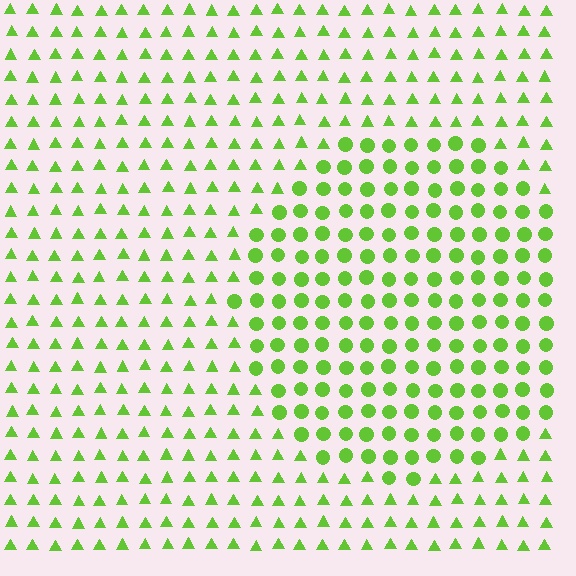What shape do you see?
I see a circle.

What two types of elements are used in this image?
The image uses circles inside the circle region and triangles outside it.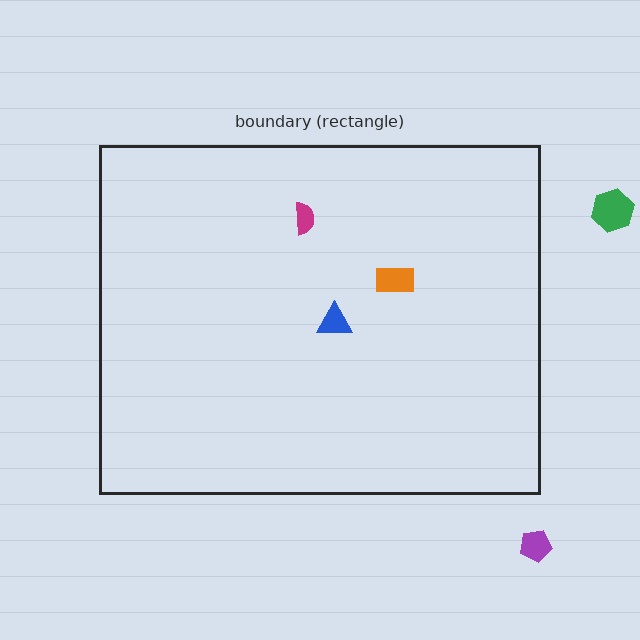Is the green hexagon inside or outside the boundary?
Outside.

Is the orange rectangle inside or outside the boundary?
Inside.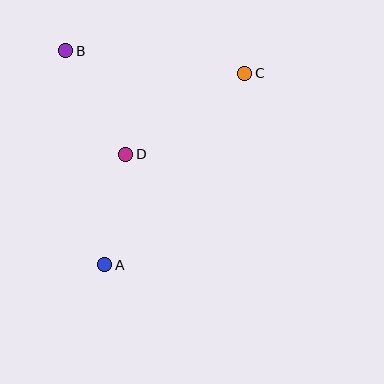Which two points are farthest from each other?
Points A and C are farthest from each other.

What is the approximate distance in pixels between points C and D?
The distance between C and D is approximately 144 pixels.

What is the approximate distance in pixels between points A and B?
The distance between A and B is approximately 217 pixels.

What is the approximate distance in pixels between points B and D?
The distance between B and D is approximately 119 pixels.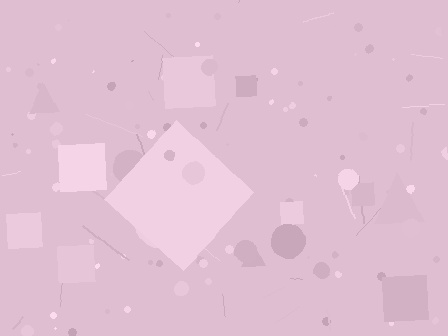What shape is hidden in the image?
A diamond is hidden in the image.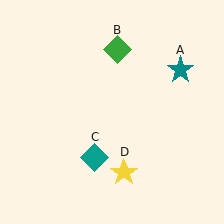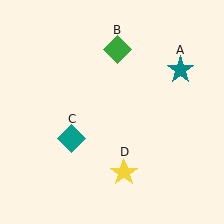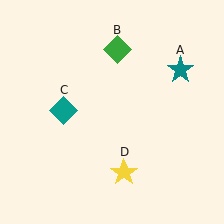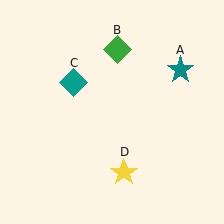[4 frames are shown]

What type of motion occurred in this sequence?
The teal diamond (object C) rotated clockwise around the center of the scene.